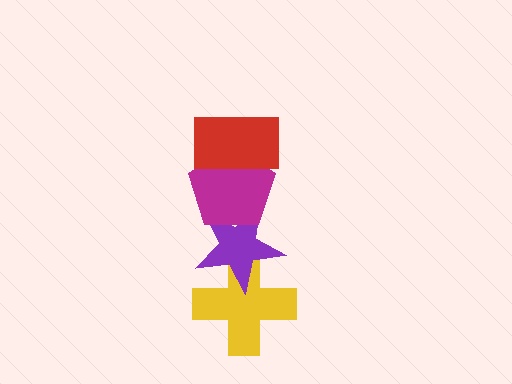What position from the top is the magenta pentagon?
The magenta pentagon is 2nd from the top.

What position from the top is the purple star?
The purple star is 3rd from the top.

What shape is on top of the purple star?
The magenta pentagon is on top of the purple star.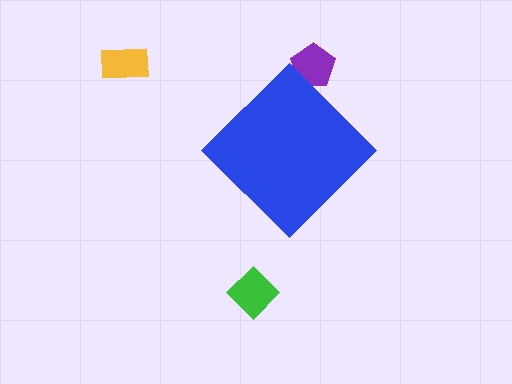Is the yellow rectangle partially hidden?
No, the yellow rectangle is fully visible.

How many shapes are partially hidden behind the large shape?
1 shape is partially hidden.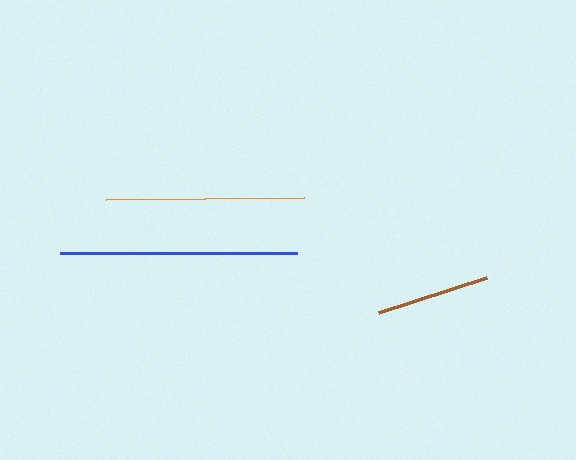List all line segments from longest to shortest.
From longest to shortest: blue, orange, brown.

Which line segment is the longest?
The blue line is the longest at approximately 237 pixels.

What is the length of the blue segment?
The blue segment is approximately 237 pixels long.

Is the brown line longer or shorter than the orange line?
The orange line is longer than the brown line.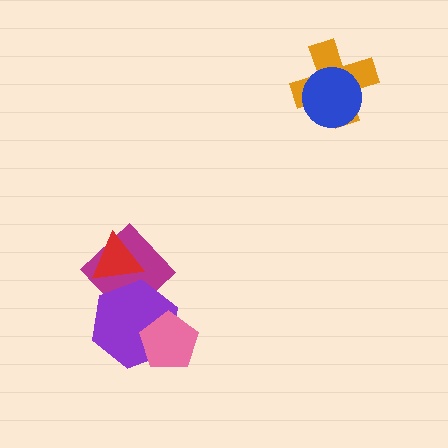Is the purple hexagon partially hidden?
Yes, it is partially covered by another shape.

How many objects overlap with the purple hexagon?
3 objects overlap with the purple hexagon.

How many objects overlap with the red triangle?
2 objects overlap with the red triangle.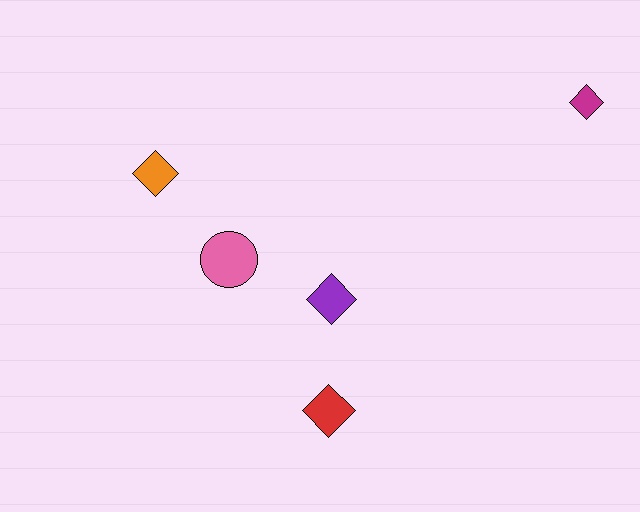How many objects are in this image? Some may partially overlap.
There are 5 objects.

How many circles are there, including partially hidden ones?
There is 1 circle.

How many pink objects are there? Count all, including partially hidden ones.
There is 1 pink object.